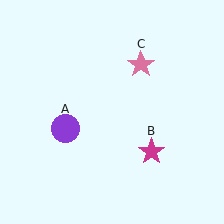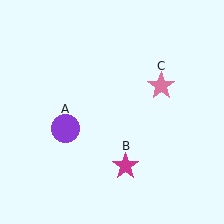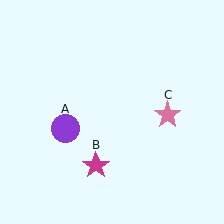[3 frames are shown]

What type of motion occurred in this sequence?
The magenta star (object B), pink star (object C) rotated clockwise around the center of the scene.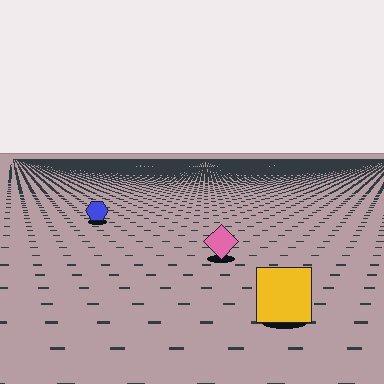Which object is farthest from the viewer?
The blue hexagon is farthest from the viewer. It appears smaller and the ground texture around it is denser.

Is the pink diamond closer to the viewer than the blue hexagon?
Yes. The pink diamond is closer — you can tell from the texture gradient: the ground texture is coarser near it.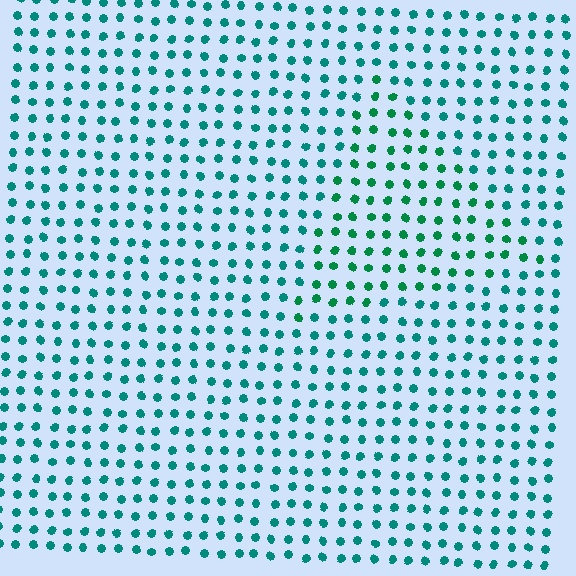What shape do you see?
I see a triangle.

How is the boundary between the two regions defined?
The boundary is defined purely by a slight shift in hue (about 25 degrees). Spacing, size, and orientation are identical on both sides.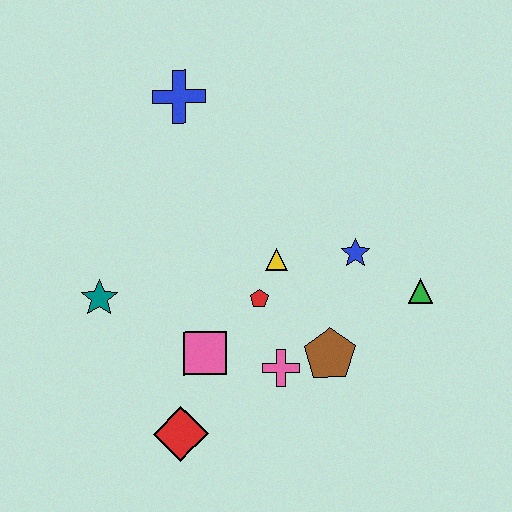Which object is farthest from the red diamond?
The blue cross is farthest from the red diamond.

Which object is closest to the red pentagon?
The yellow triangle is closest to the red pentagon.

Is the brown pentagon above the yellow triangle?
No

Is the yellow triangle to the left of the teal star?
No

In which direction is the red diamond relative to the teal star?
The red diamond is below the teal star.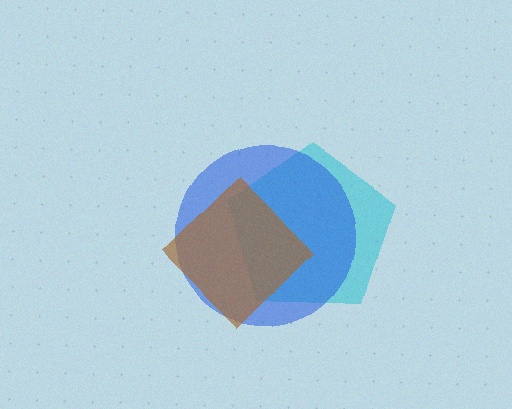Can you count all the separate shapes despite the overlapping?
Yes, there are 3 separate shapes.